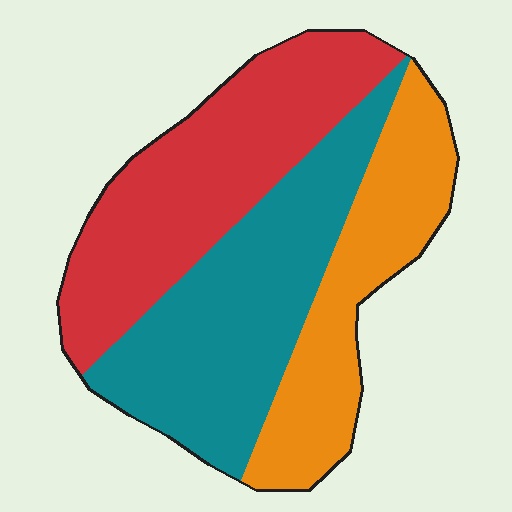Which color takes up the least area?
Orange, at roughly 25%.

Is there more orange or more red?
Red.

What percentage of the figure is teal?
Teal takes up about three eighths (3/8) of the figure.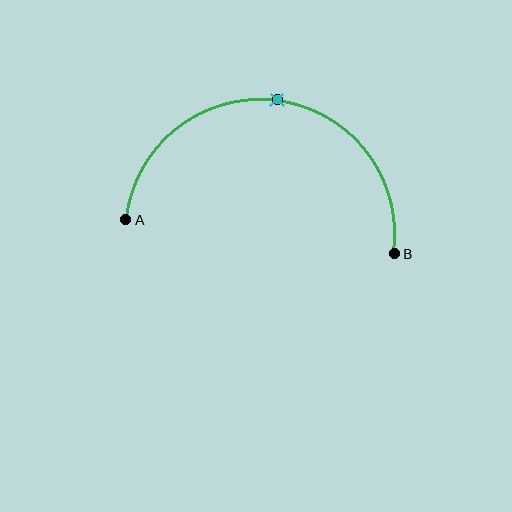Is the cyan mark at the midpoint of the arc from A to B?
Yes. The cyan mark lies on the arc at equal arc-length from both A and B — it is the arc midpoint.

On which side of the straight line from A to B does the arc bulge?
The arc bulges above the straight line connecting A and B.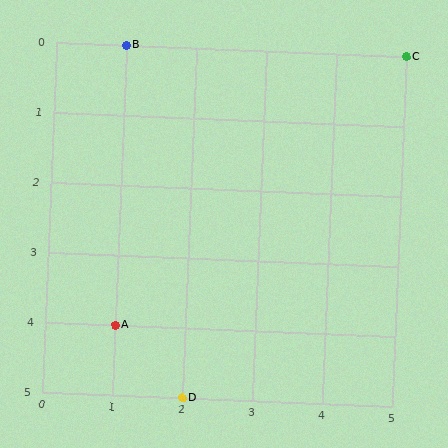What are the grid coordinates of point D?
Point D is at grid coordinates (2, 5).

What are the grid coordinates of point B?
Point B is at grid coordinates (1, 0).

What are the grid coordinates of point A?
Point A is at grid coordinates (1, 4).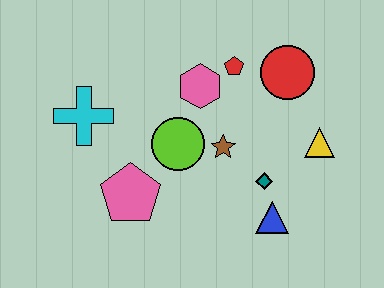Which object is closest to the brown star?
The lime circle is closest to the brown star.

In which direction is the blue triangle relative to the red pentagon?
The blue triangle is below the red pentagon.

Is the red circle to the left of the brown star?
No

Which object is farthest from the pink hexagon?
The blue triangle is farthest from the pink hexagon.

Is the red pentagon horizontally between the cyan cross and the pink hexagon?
No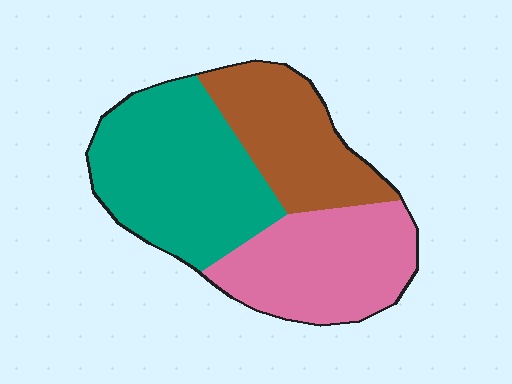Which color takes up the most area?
Teal, at roughly 40%.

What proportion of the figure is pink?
Pink takes up between a quarter and a half of the figure.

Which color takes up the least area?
Brown, at roughly 25%.